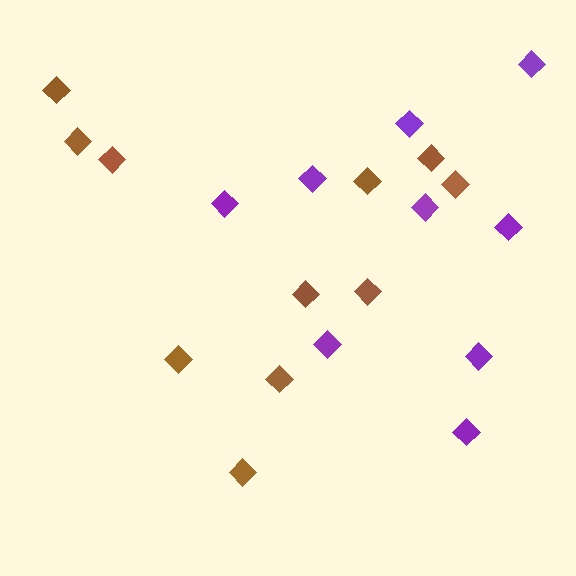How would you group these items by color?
There are 2 groups: one group of purple diamonds (9) and one group of brown diamonds (11).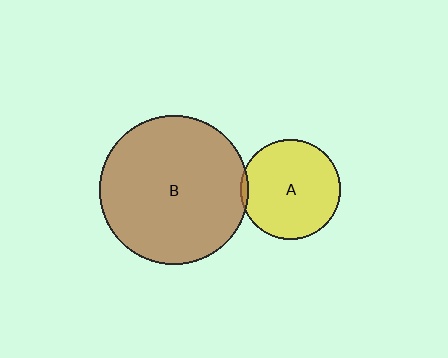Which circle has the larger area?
Circle B (brown).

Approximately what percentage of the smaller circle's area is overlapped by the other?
Approximately 5%.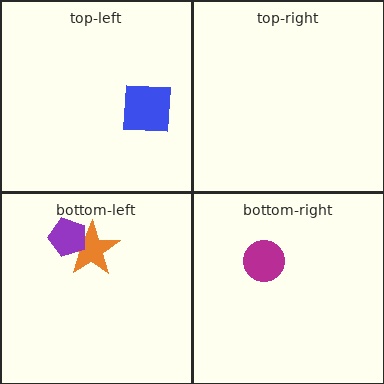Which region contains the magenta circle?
The bottom-right region.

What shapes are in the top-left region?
The blue square.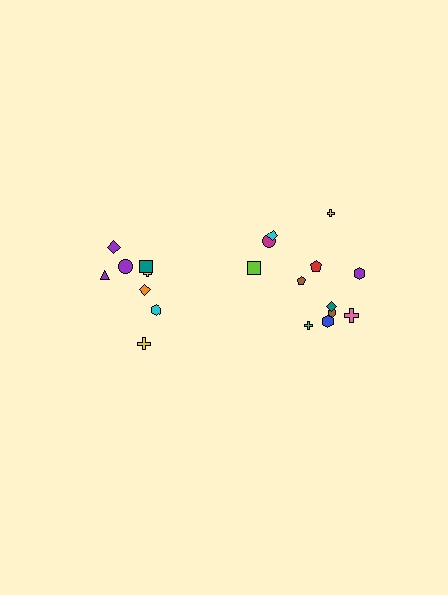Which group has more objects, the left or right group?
The right group.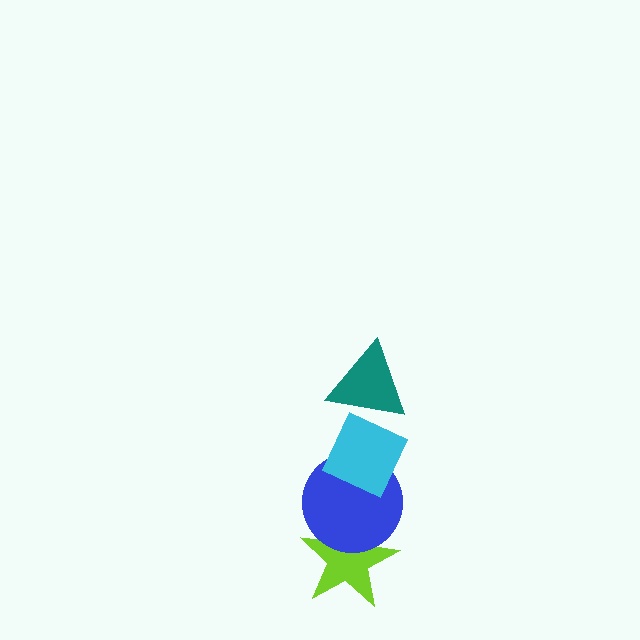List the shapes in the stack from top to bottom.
From top to bottom: the teal triangle, the cyan diamond, the blue circle, the lime star.